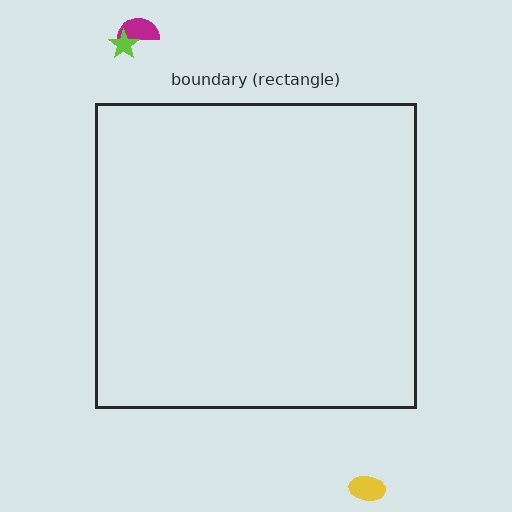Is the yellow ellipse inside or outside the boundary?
Outside.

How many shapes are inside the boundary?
0 inside, 3 outside.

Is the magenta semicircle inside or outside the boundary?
Outside.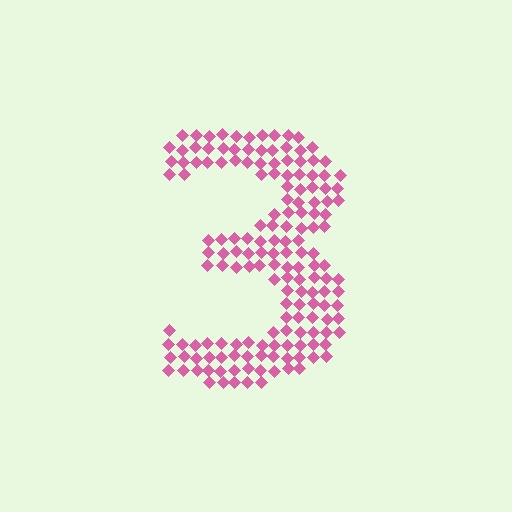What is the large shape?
The large shape is the digit 3.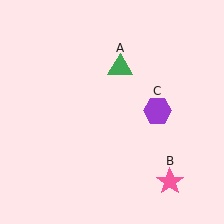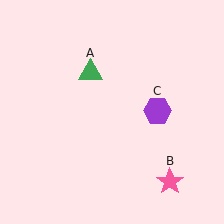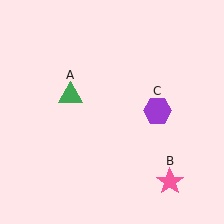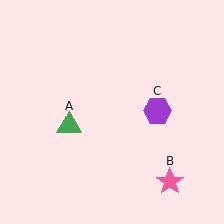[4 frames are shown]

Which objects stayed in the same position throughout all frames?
Pink star (object B) and purple hexagon (object C) remained stationary.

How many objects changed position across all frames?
1 object changed position: green triangle (object A).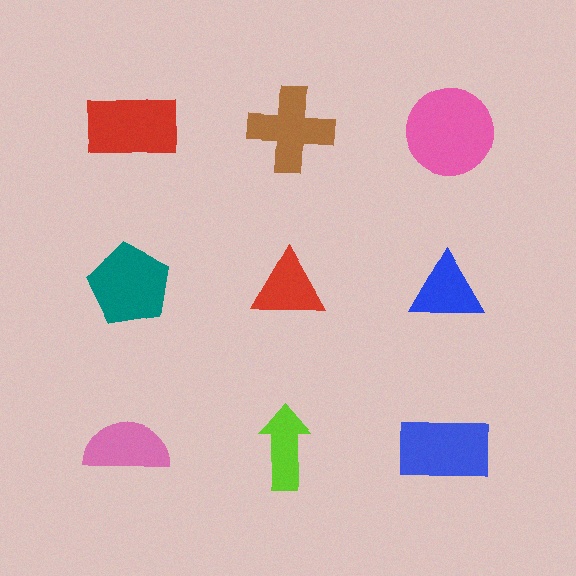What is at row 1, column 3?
A pink circle.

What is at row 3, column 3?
A blue rectangle.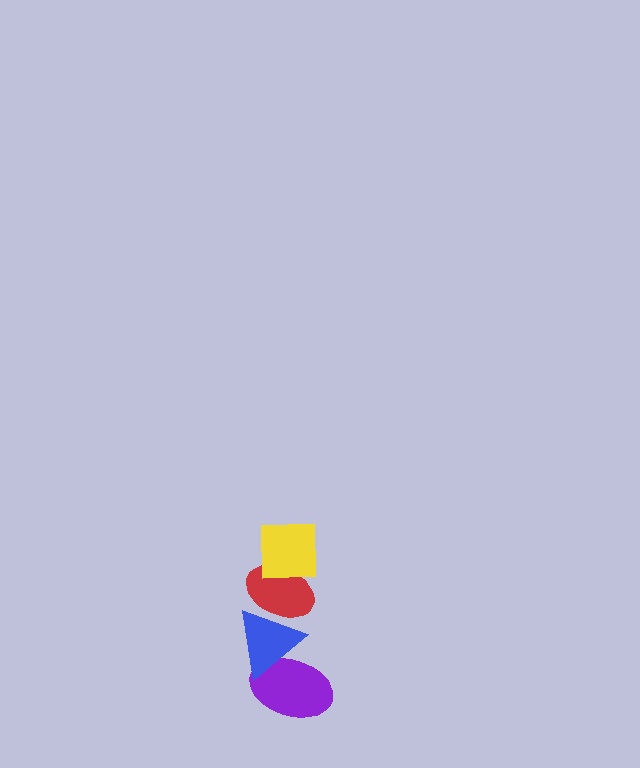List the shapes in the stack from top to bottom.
From top to bottom: the yellow square, the red ellipse, the blue triangle, the purple ellipse.